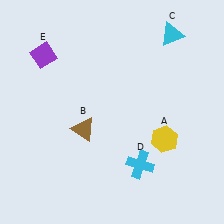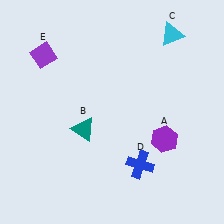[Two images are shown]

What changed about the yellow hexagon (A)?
In Image 1, A is yellow. In Image 2, it changed to purple.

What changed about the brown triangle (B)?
In Image 1, B is brown. In Image 2, it changed to teal.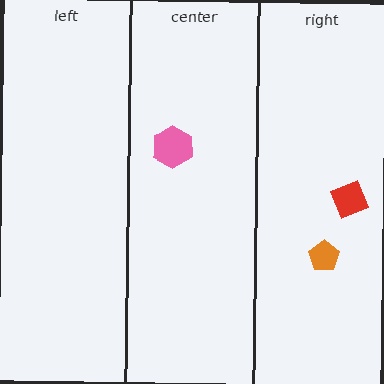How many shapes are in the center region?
1.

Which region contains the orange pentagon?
The right region.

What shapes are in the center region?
The pink hexagon.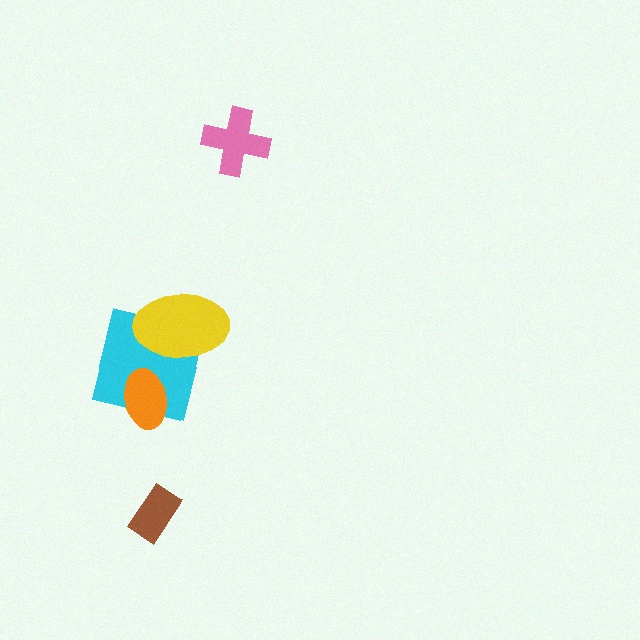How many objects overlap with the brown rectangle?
0 objects overlap with the brown rectangle.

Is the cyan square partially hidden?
Yes, it is partially covered by another shape.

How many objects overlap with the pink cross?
0 objects overlap with the pink cross.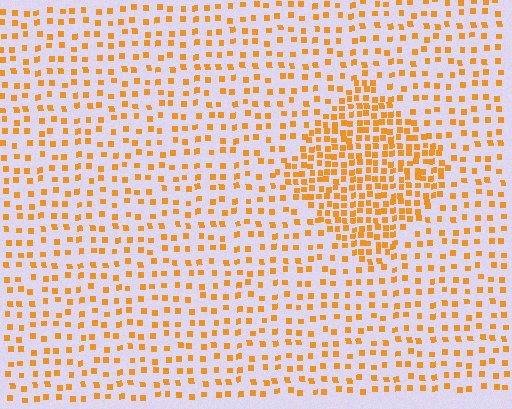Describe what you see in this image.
The image contains small orange elements arranged at two different densities. A diamond-shaped region is visible where the elements are more densely packed than the surrounding area.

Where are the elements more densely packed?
The elements are more densely packed inside the diamond boundary.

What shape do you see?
I see a diamond.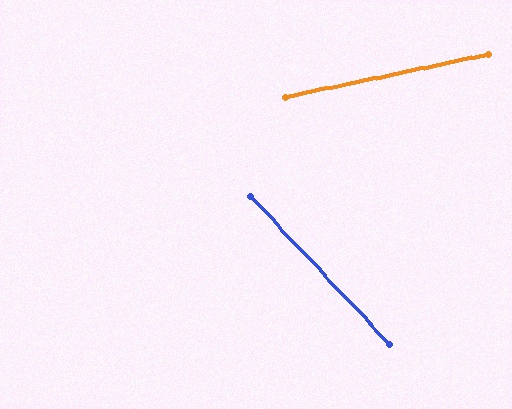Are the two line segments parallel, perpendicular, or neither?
Neither parallel nor perpendicular — they differ by about 58°.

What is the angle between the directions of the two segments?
Approximately 58 degrees.